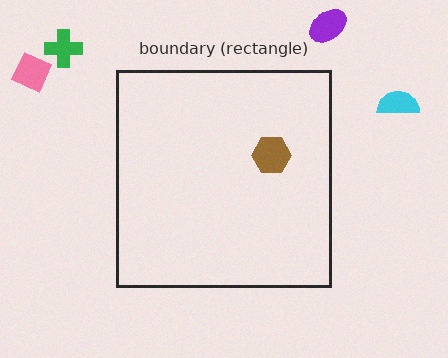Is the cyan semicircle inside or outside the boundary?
Outside.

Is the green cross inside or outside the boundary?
Outside.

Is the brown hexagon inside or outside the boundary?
Inside.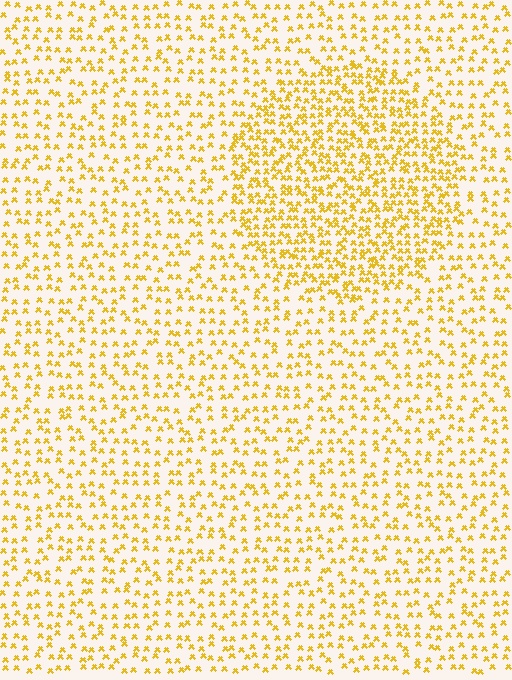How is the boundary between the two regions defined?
The boundary is defined by a change in element density (approximately 1.9x ratio). All elements are the same color, size, and shape.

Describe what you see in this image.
The image contains small yellow elements arranged at two different densities. A circle-shaped region is visible where the elements are more densely packed than the surrounding area.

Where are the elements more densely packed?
The elements are more densely packed inside the circle boundary.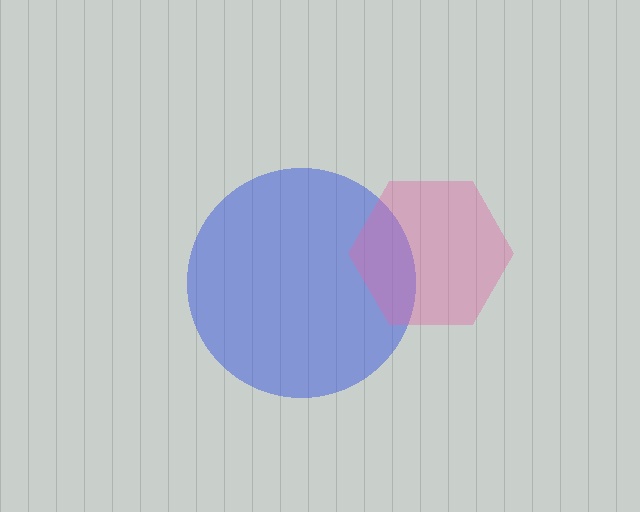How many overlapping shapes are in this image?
There are 2 overlapping shapes in the image.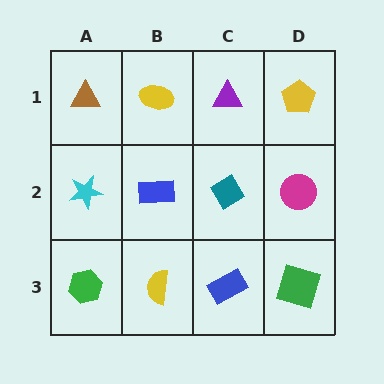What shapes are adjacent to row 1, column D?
A magenta circle (row 2, column D), a purple triangle (row 1, column C).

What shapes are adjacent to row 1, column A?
A cyan star (row 2, column A), a yellow ellipse (row 1, column B).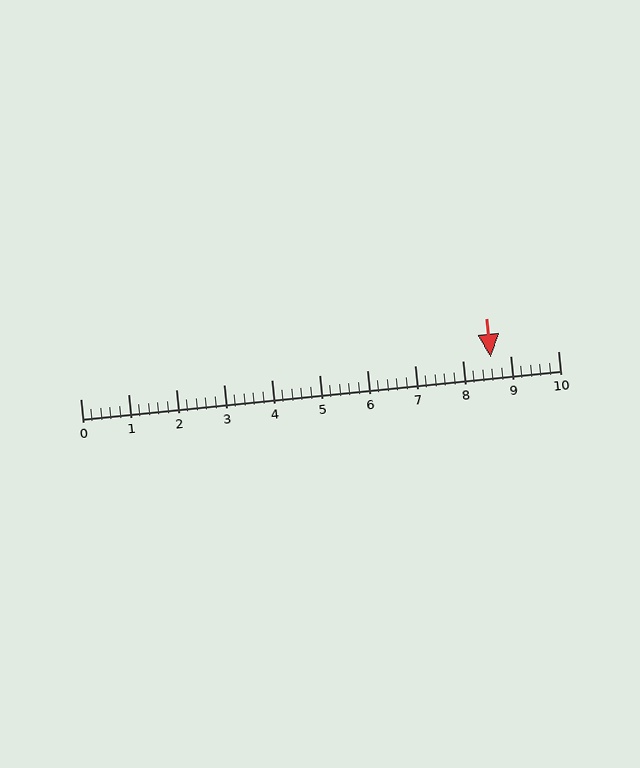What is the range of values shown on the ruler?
The ruler shows values from 0 to 10.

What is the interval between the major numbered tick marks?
The major tick marks are spaced 1 units apart.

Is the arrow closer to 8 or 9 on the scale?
The arrow is closer to 9.